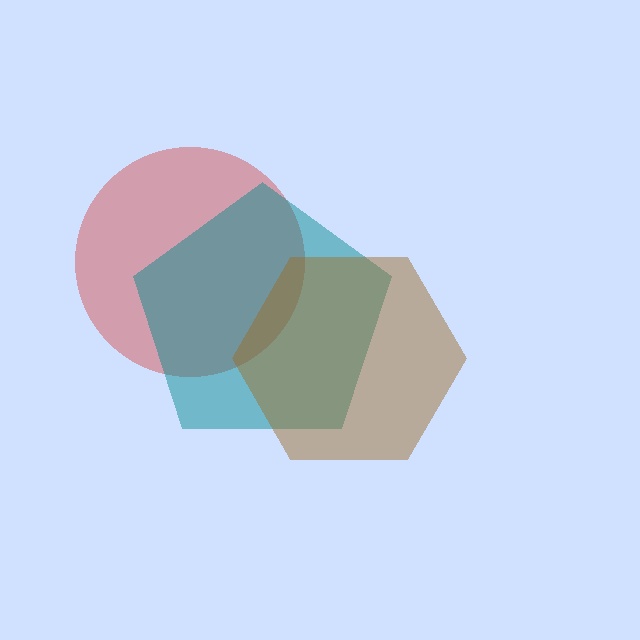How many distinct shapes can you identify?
There are 3 distinct shapes: a red circle, a teal pentagon, a brown hexagon.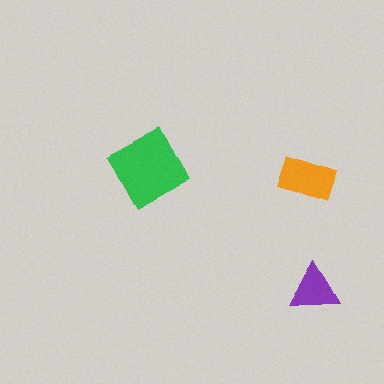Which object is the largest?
The green diamond.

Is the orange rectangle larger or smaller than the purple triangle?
Larger.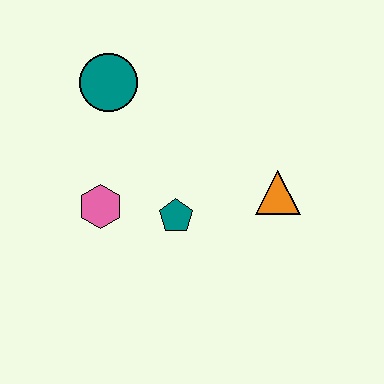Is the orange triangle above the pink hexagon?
Yes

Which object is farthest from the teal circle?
The orange triangle is farthest from the teal circle.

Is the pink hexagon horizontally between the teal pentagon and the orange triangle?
No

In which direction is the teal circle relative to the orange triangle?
The teal circle is to the left of the orange triangle.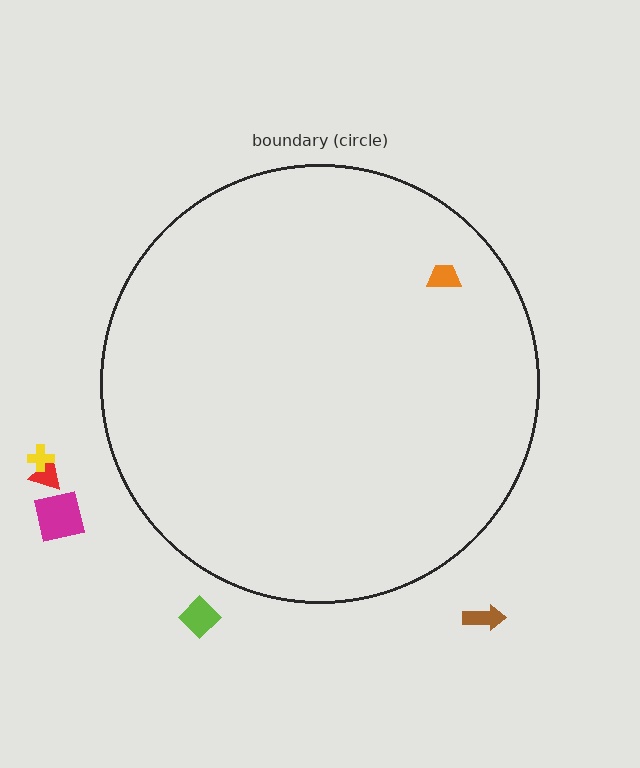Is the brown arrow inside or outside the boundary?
Outside.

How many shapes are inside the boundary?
1 inside, 5 outside.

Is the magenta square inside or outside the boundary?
Outside.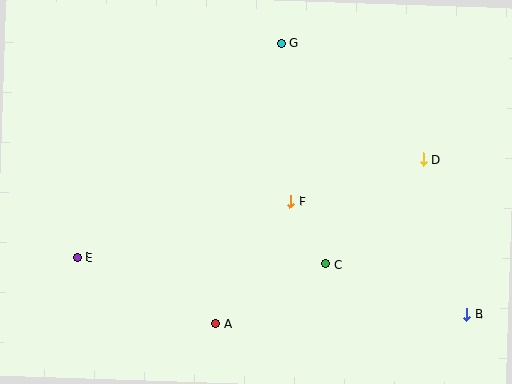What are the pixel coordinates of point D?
Point D is at (423, 159).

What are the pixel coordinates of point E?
Point E is at (77, 257).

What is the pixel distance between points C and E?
The distance between C and E is 248 pixels.